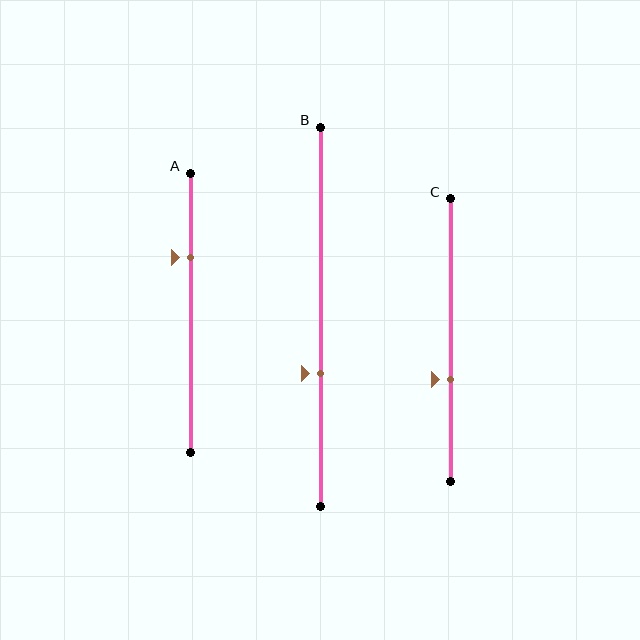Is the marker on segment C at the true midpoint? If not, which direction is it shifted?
No, the marker on segment C is shifted downward by about 14% of the segment length.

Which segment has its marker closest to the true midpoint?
Segment C has its marker closest to the true midpoint.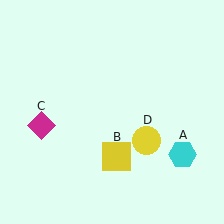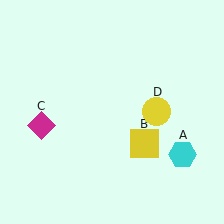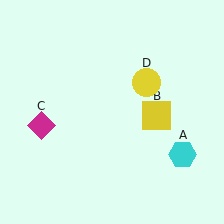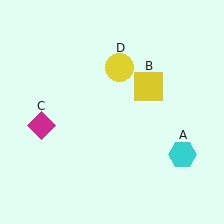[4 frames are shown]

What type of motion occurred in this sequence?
The yellow square (object B), yellow circle (object D) rotated counterclockwise around the center of the scene.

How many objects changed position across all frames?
2 objects changed position: yellow square (object B), yellow circle (object D).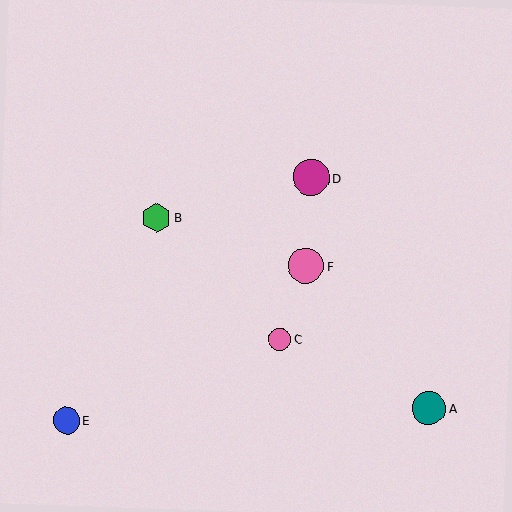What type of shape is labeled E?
Shape E is a blue circle.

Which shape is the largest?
The magenta circle (labeled D) is the largest.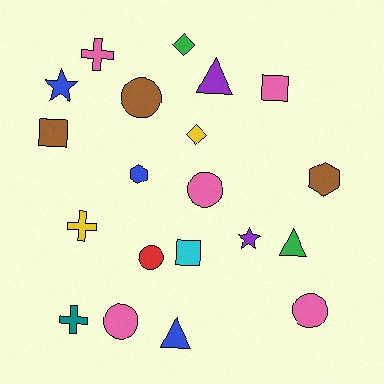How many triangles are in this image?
There are 3 triangles.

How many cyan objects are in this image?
There is 1 cyan object.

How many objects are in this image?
There are 20 objects.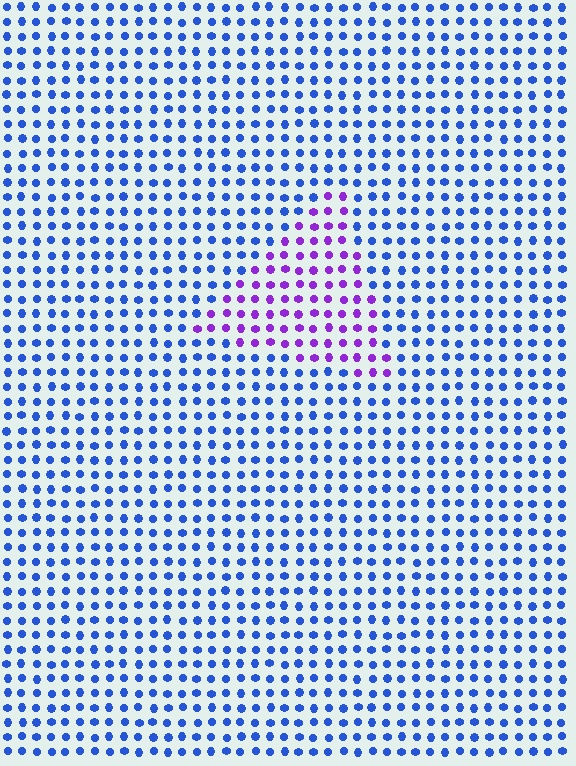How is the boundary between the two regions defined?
The boundary is defined purely by a slight shift in hue (about 54 degrees). Spacing, size, and orientation are identical on both sides.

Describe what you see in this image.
The image is filled with small blue elements in a uniform arrangement. A triangle-shaped region is visible where the elements are tinted to a slightly different hue, forming a subtle color boundary.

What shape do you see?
I see a triangle.